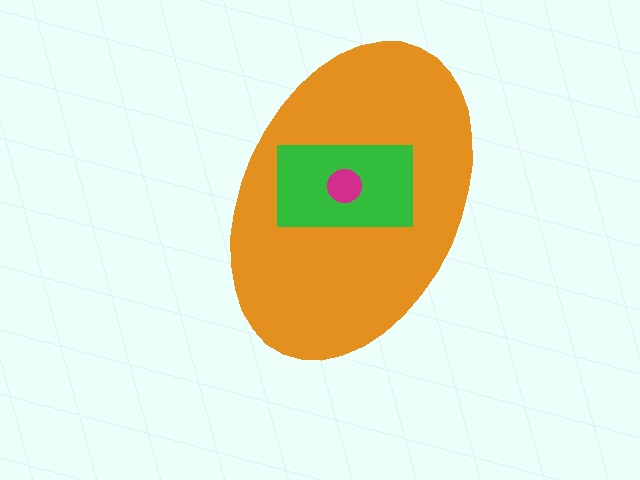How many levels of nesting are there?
3.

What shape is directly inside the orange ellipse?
The green rectangle.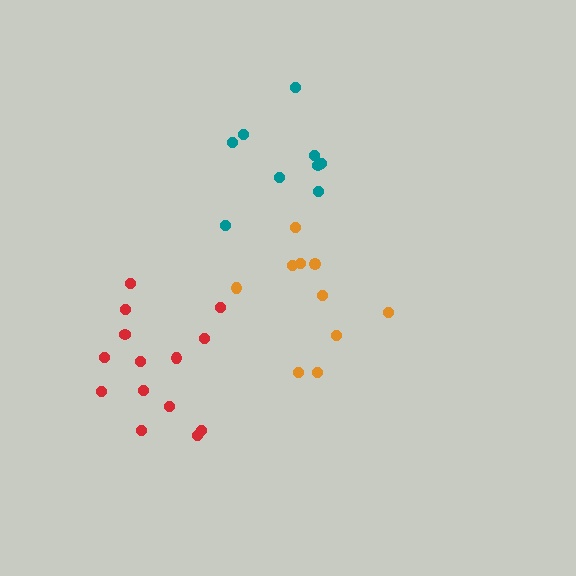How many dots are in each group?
Group 1: 10 dots, Group 2: 14 dots, Group 3: 9 dots (33 total).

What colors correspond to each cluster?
The clusters are colored: orange, red, teal.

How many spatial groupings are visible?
There are 3 spatial groupings.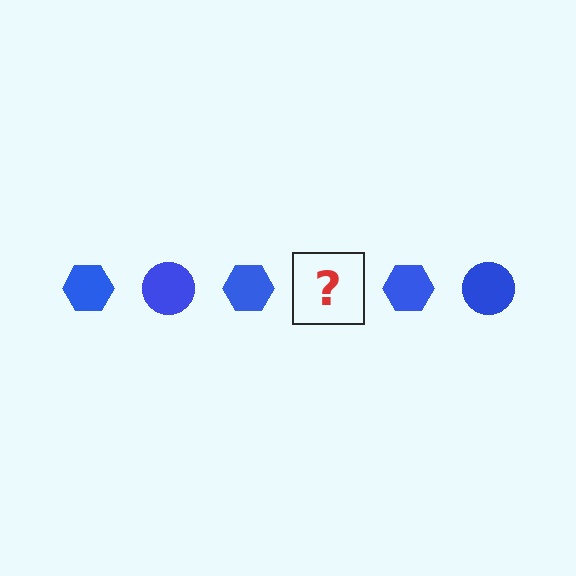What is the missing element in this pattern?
The missing element is a blue circle.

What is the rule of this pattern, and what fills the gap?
The rule is that the pattern cycles through hexagon, circle shapes in blue. The gap should be filled with a blue circle.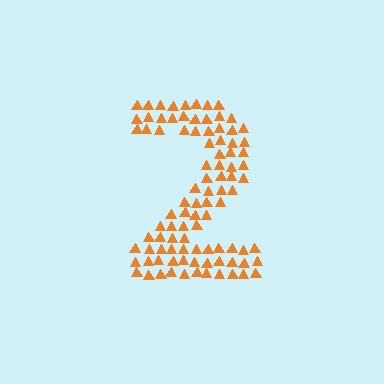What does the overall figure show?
The overall figure shows the digit 2.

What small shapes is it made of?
It is made of small triangles.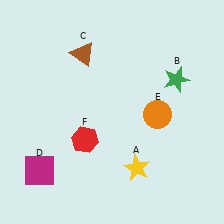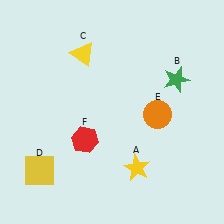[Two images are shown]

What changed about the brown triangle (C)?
In Image 1, C is brown. In Image 2, it changed to yellow.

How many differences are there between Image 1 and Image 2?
There are 2 differences between the two images.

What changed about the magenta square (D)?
In Image 1, D is magenta. In Image 2, it changed to yellow.